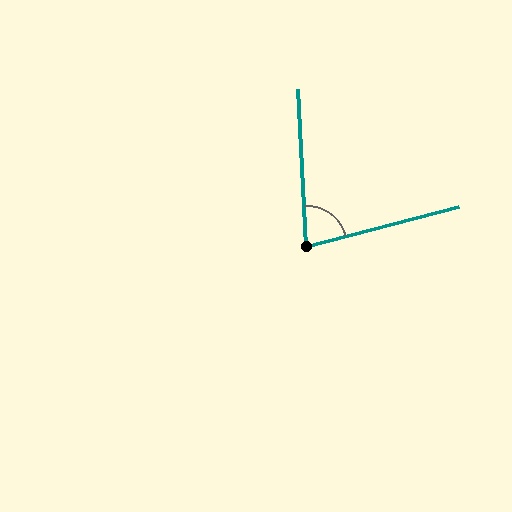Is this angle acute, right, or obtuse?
It is acute.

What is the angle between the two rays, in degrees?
Approximately 78 degrees.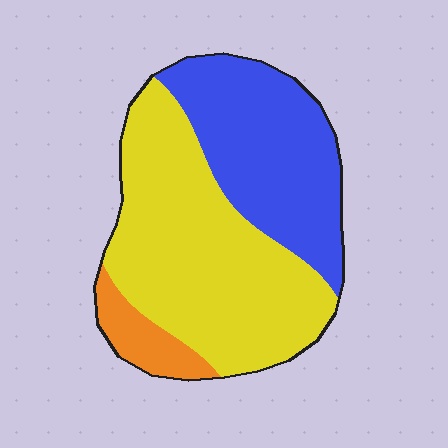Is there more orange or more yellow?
Yellow.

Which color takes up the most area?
Yellow, at roughly 55%.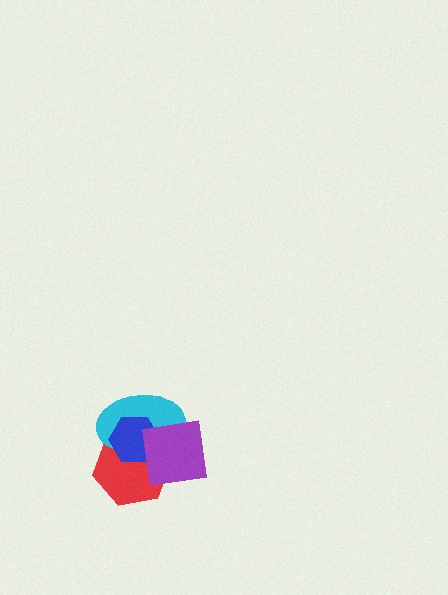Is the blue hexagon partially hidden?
Yes, it is partially covered by another shape.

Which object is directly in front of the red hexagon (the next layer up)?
The cyan ellipse is directly in front of the red hexagon.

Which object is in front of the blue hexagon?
The purple square is in front of the blue hexagon.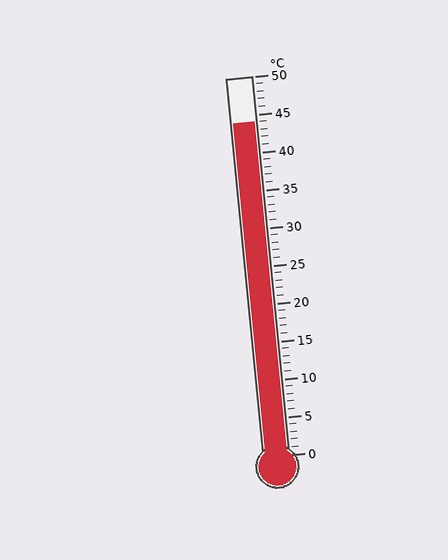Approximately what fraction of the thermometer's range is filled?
The thermometer is filled to approximately 90% of its range.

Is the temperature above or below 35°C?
The temperature is above 35°C.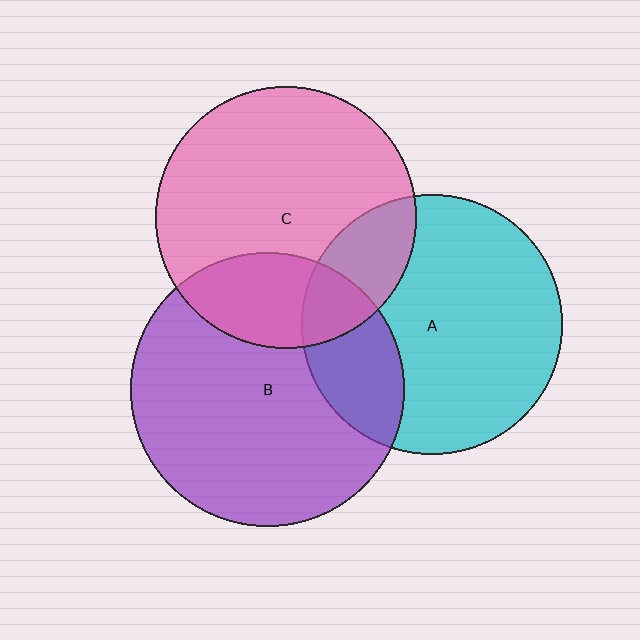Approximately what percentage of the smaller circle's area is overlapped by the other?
Approximately 20%.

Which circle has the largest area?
Circle B (purple).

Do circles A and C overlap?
Yes.